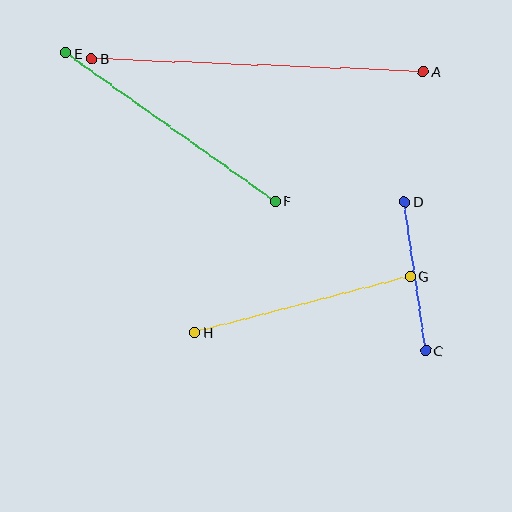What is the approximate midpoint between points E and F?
The midpoint is at approximately (170, 127) pixels.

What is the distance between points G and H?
The distance is approximately 223 pixels.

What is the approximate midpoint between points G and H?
The midpoint is at approximately (303, 304) pixels.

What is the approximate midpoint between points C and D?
The midpoint is at approximately (415, 276) pixels.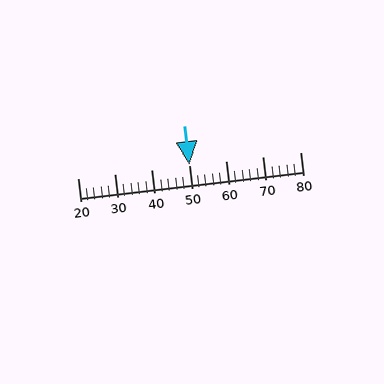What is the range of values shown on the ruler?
The ruler shows values from 20 to 80.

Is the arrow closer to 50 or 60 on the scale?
The arrow is closer to 50.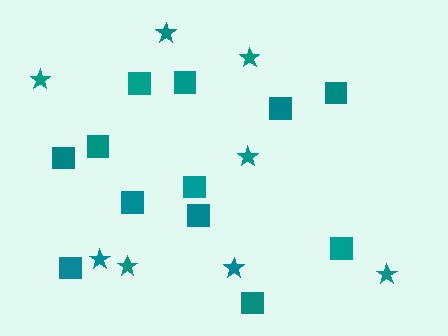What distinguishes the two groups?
There are 2 groups: one group of squares (12) and one group of stars (8).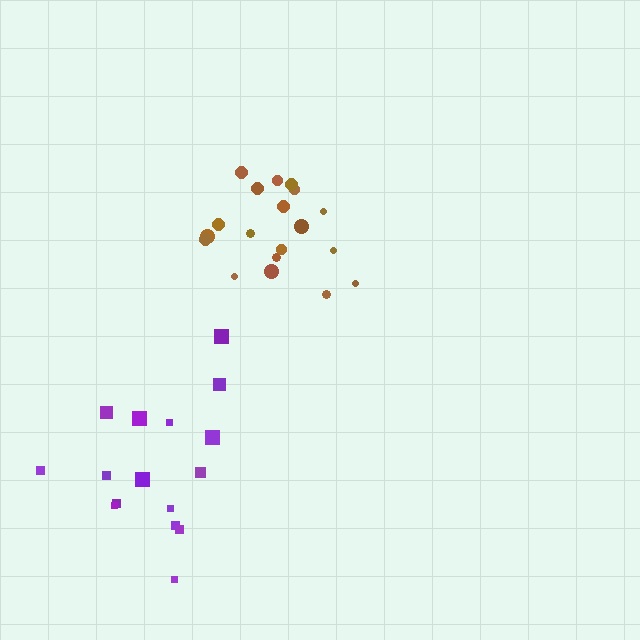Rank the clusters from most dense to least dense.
brown, purple.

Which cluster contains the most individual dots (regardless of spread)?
Brown (19).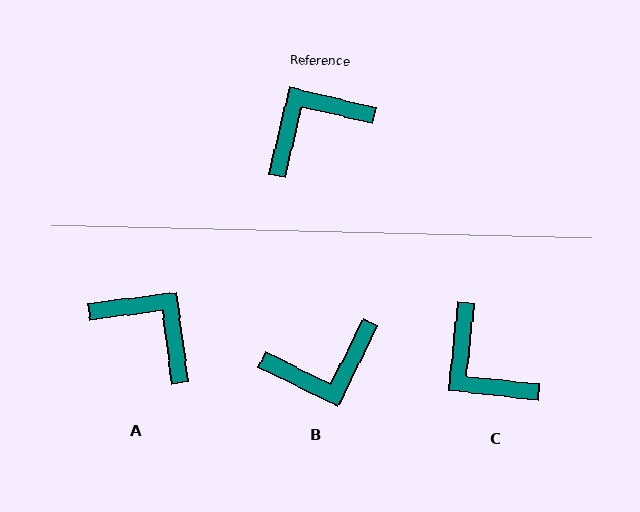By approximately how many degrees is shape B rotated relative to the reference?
Approximately 167 degrees counter-clockwise.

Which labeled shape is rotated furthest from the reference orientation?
B, about 167 degrees away.